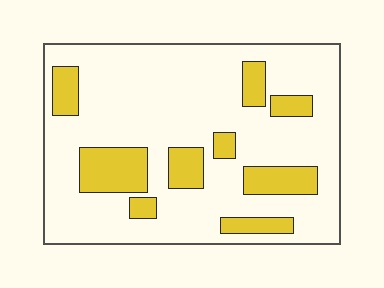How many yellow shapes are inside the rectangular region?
9.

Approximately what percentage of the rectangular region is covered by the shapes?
Approximately 20%.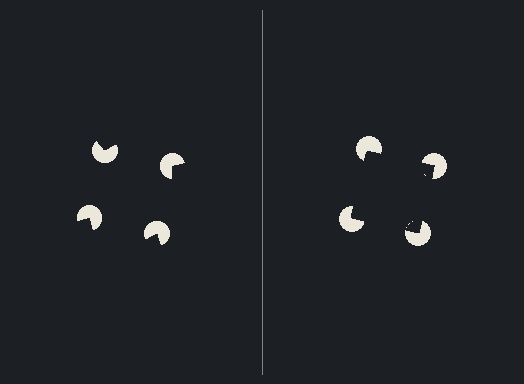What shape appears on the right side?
An illusory square.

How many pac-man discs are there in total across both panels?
8 — 4 on each side.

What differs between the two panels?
The pac-man discs are positioned identically on both sides; only the wedge orientations differ. On the right they align to a square; on the left they are misaligned.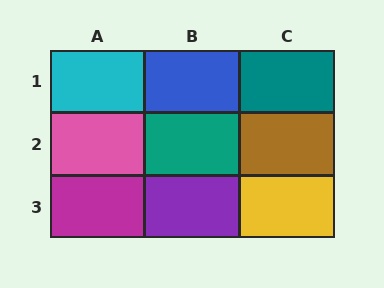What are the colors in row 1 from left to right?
Cyan, blue, teal.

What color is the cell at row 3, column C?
Yellow.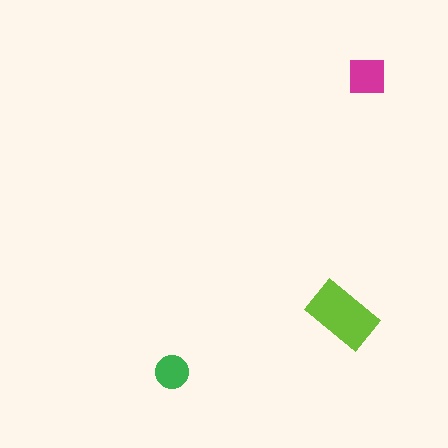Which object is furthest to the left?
The green circle is leftmost.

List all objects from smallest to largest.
The green circle, the magenta square, the lime rectangle.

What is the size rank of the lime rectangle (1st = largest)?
1st.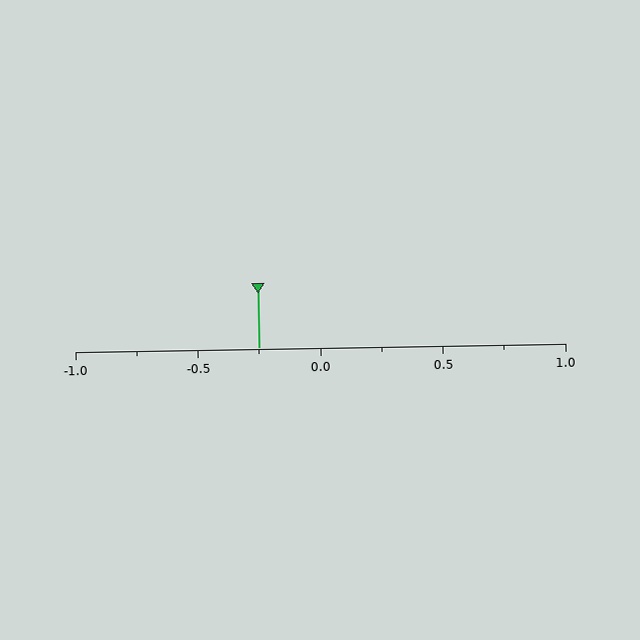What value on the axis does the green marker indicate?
The marker indicates approximately -0.25.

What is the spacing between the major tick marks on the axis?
The major ticks are spaced 0.5 apart.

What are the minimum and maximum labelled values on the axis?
The axis runs from -1.0 to 1.0.